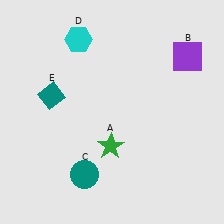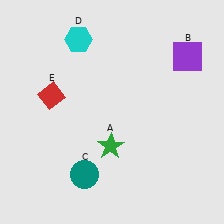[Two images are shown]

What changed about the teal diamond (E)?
In Image 1, E is teal. In Image 2, it changed to red.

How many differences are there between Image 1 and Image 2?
There is 1 difference between the two images.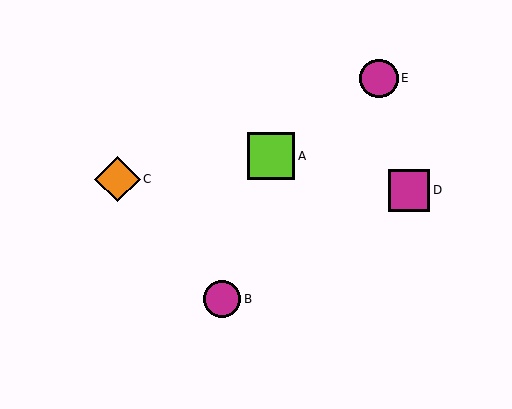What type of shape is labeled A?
Shape A is a lime square.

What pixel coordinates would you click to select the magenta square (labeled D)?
Click at (409, 190) to select the magenta square D.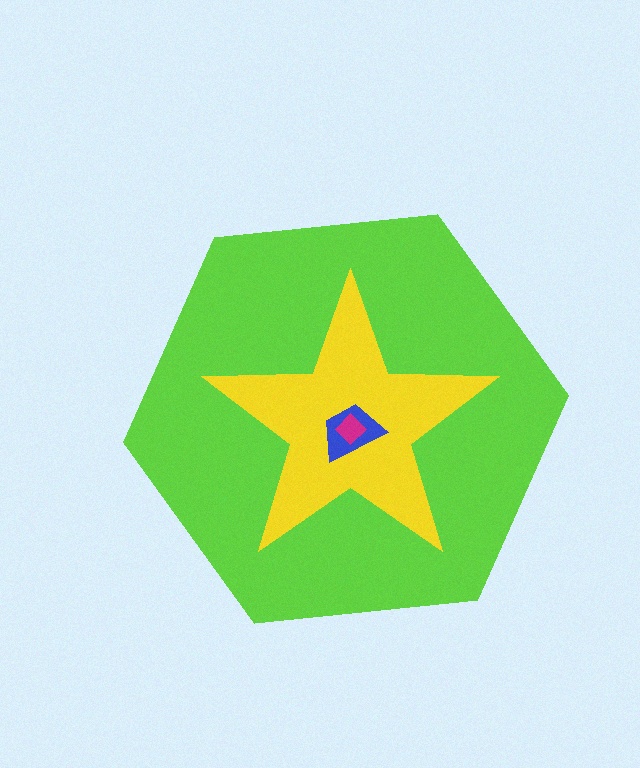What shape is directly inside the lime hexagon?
The yellow star.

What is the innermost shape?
The magenta diamond.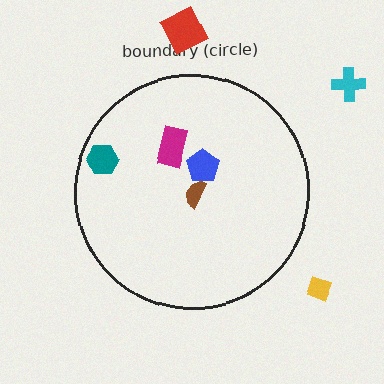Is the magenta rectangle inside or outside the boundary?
Inside.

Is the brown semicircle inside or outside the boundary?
Inside.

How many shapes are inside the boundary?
4 inside, 3 outside.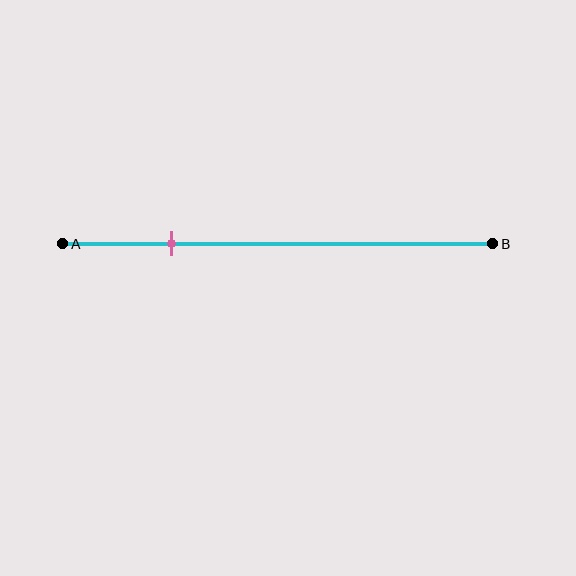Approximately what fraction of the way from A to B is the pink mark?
The pink mark is approximately 25% of the way from A to B.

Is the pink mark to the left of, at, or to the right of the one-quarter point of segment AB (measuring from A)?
The pink mark is approximately at the one-quarter point of segment AB.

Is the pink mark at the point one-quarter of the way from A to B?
Yes, the mark is approximately at the one-quarter point.